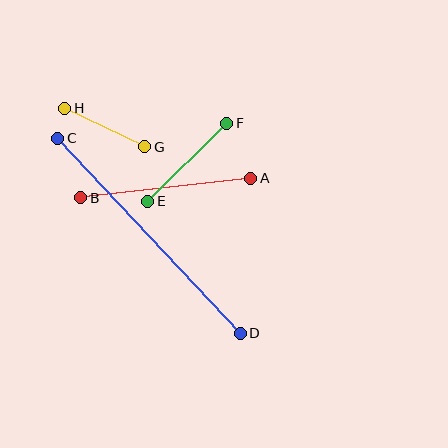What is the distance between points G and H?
The distance is approximately 89 pixels.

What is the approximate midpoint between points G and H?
The midpoint is at approximately (105, 128) pixels.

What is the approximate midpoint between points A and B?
The midpoint is at approximately (166, 188) pixels.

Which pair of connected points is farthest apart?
Points C and D are farthest apart.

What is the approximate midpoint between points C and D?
The midpoint is at approximately (149, 236) pixels.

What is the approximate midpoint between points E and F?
The midpoint is at approximately (187, 162) pixels.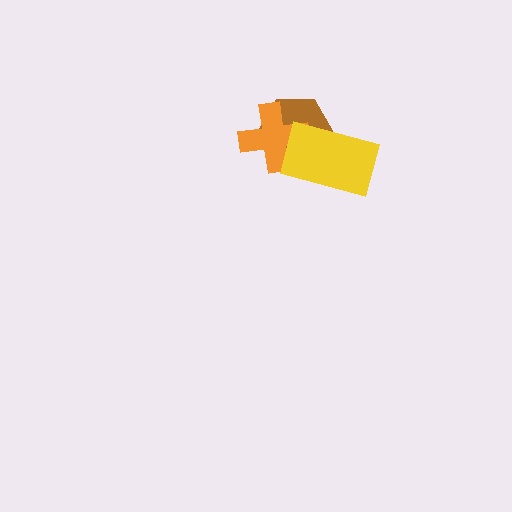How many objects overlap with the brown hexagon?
2 objects overlap with the brown hexagon.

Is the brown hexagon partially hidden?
Yes, it is partially covered by another shape.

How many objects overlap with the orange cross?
2 objects overlap with the orange cross.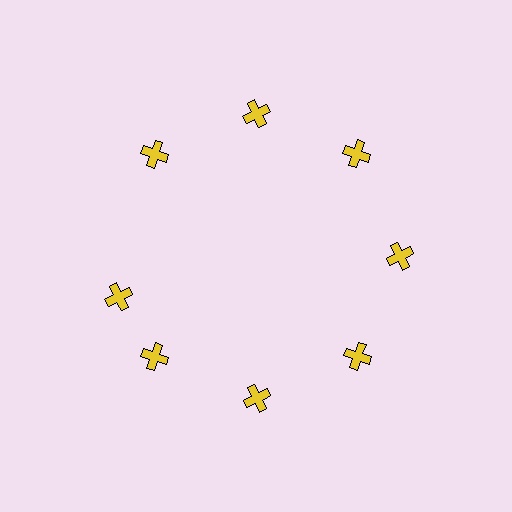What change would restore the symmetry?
The symmetry would be restored by rotating it back into even spacing with its neighbors so that all 8 crosses sit at equal angles and equal distance from the center.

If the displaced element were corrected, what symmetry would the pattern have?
It would have 8-fold rotational symmetry — the pattern would map onto itself every 45 degrees.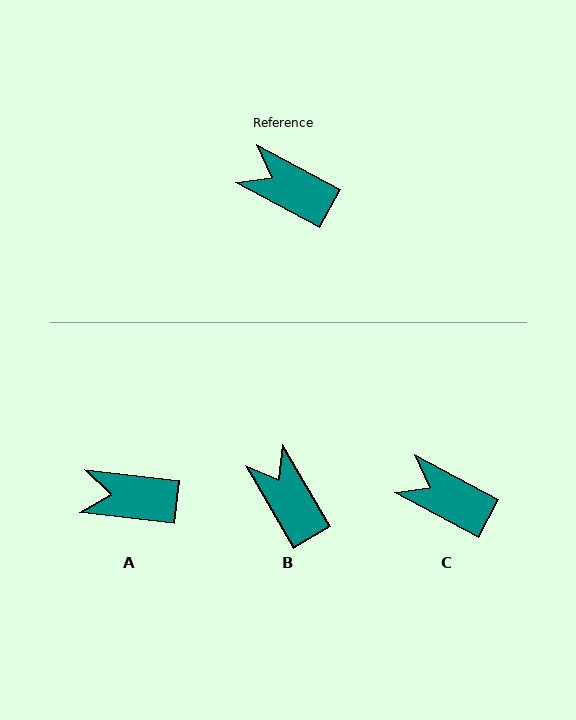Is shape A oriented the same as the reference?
No, it is off by about 22 degrees.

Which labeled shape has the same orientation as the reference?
C.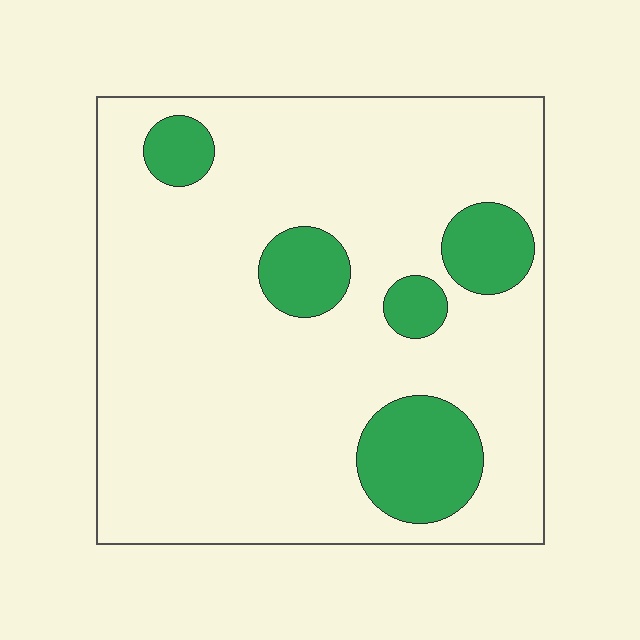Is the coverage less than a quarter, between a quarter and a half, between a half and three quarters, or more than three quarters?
Less than a quarter.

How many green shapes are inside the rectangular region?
5.